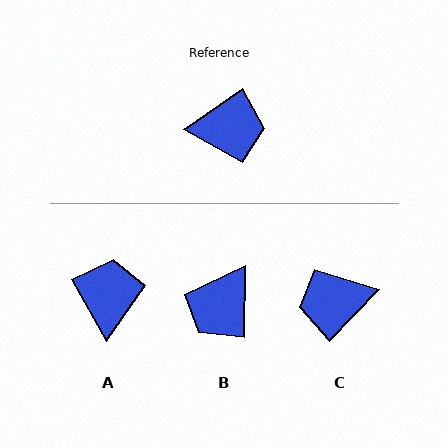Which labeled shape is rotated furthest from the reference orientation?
C, about 169 degrees away.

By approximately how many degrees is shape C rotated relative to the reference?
Approximately 169 degrees clockwise.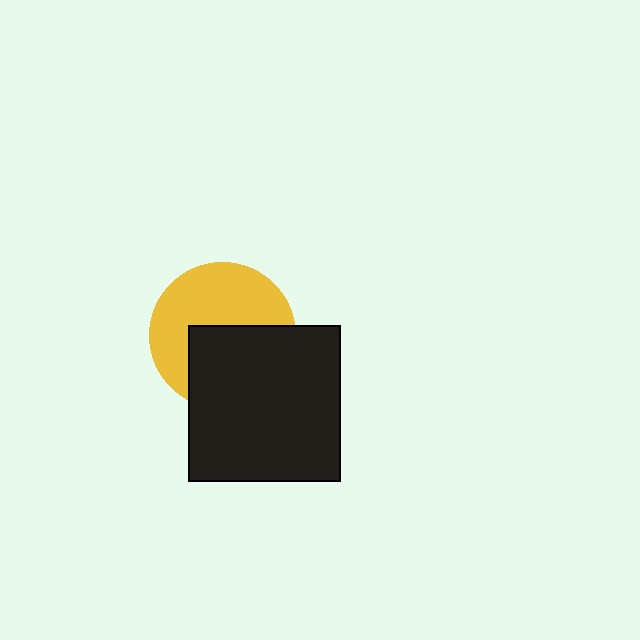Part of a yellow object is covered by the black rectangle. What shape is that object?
It is a circle.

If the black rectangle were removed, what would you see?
You would see the complete yellow circle.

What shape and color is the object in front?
The object in front is a black rectangle.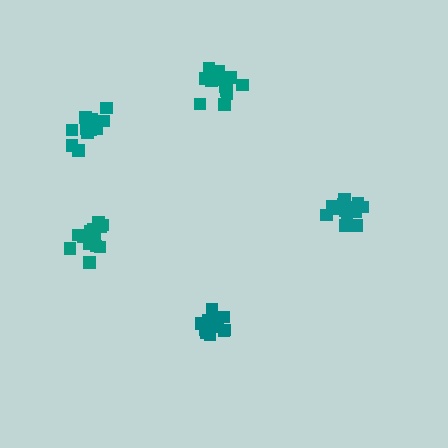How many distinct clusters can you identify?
There are 5 distinct clusters.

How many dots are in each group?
Group 1: 15 dots, Group 2: 13 dots, Group 3: 15 dots, Group 4: 15 dots, Group 5: 17 dots (75 total).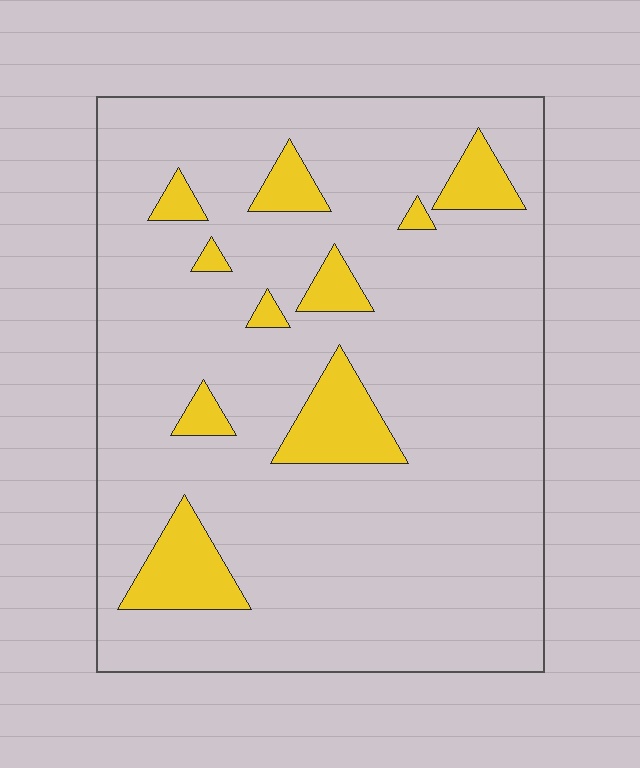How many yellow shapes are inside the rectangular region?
10.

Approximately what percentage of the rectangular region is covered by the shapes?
Approximately 10%.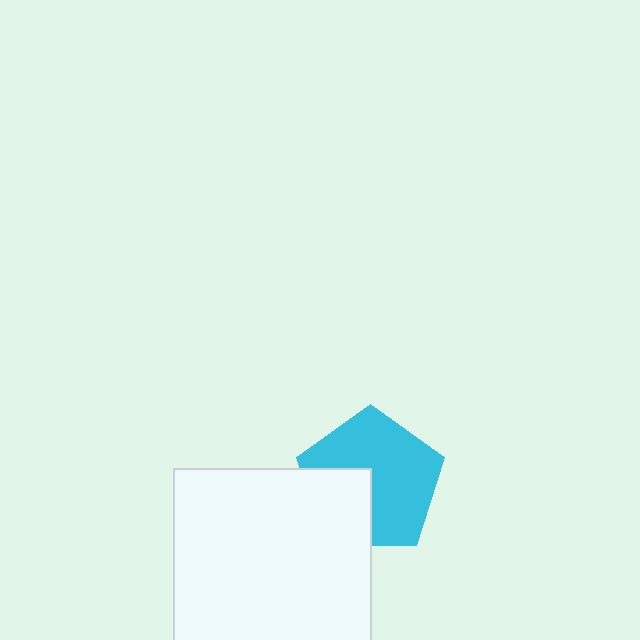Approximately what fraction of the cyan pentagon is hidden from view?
Roughly 32% of the cyan pentagon is hidden behind the white square.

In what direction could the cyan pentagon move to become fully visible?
The cyan pentagon could move toward the upper-right. That would shift it out from behind the white square entirely.